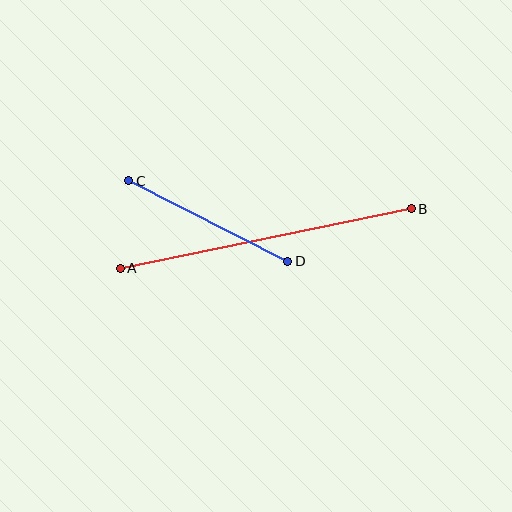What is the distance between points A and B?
The distance is approximately 297 pixels.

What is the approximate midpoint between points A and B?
The midpoint is at approximately (266, 238) pixels.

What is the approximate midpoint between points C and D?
The midpoint is at approximately (208, 221) pixels.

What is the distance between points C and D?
The distance is approximately 178 pixels.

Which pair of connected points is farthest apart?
Points A and B are farthest apart.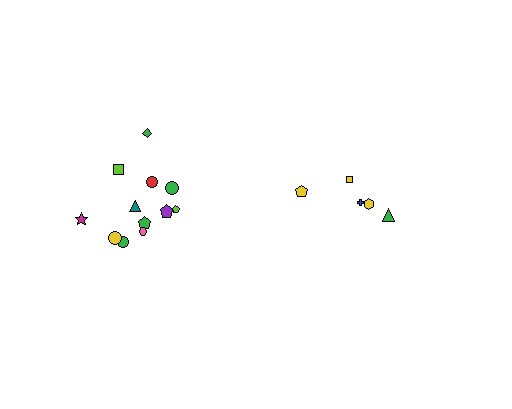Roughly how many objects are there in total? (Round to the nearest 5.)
Roughly 15 objects in total.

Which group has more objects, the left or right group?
The left group.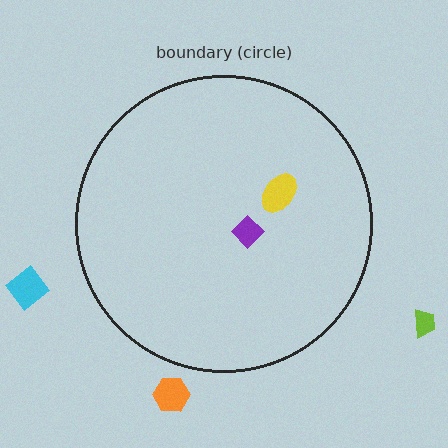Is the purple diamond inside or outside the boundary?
Inside.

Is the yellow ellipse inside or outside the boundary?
Inside.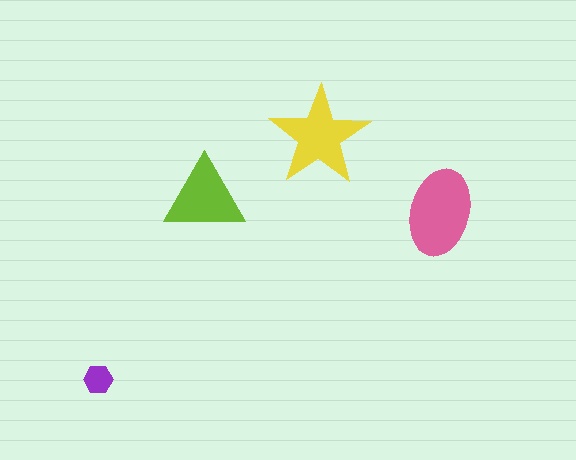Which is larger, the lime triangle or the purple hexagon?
The lime triangle.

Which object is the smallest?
The purple hexagon.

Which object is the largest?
The pink ellipse.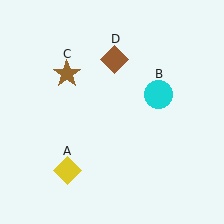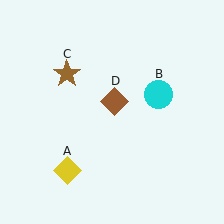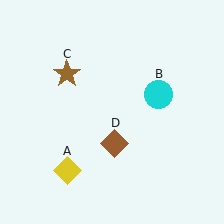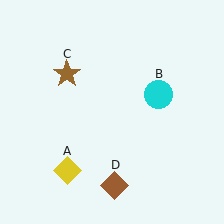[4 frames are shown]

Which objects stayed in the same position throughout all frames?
Yellow diamond (object A) and cyan circle (object B) and brown star (object C) remained stationary.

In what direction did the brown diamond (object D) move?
The brown diamond (object D) moved down.